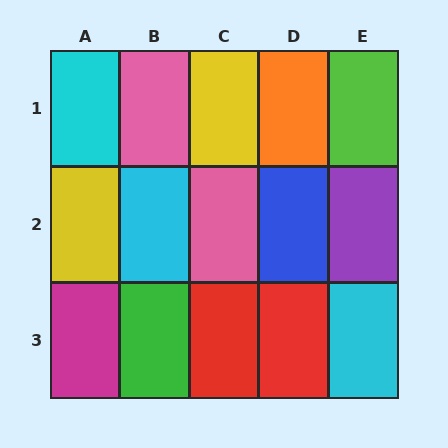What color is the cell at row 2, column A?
Yellow.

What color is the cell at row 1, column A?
Cyan.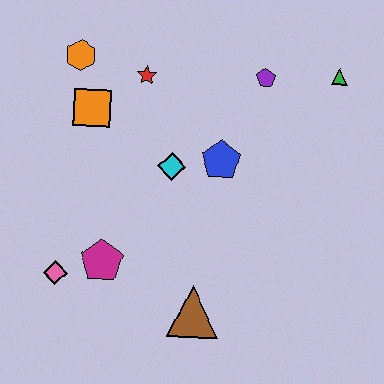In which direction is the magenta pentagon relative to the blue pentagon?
The magenta pentagon is to the left of the blue pentagon.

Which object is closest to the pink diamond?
The magenta pentagon is closest to the pink diamond.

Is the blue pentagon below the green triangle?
Yes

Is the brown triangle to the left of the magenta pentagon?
No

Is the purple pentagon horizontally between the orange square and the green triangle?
Yes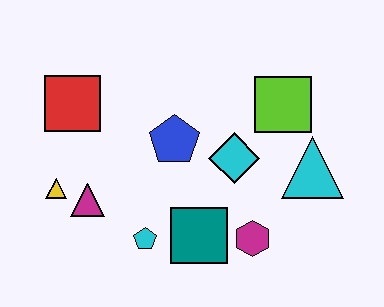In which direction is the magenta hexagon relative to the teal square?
The magenta hexagon is to the right of the teal square.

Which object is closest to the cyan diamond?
The blue pentagon is closest to the cyan diamond.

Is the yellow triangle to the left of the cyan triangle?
Yes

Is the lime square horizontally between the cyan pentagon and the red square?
No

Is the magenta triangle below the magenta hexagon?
No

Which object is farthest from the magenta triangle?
The cyan triangle is farthest from the magenta triangle.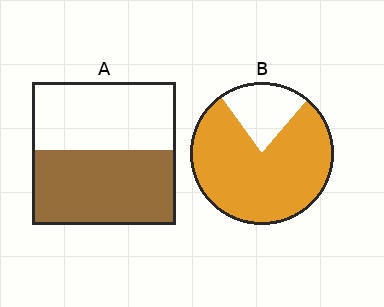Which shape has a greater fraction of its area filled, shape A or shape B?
Shape B.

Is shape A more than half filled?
Roughly half.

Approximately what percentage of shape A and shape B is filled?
A is approximately 50% and B is approximately 80%.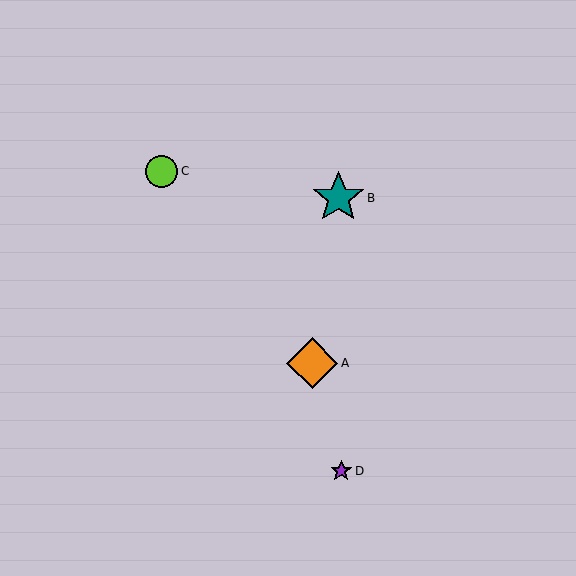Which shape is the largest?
The teal star (labeled B) is the largest.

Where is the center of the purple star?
The center of the purple star is at (341, 471).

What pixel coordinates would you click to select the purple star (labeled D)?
Click at (341, 471) to select the purple star D.